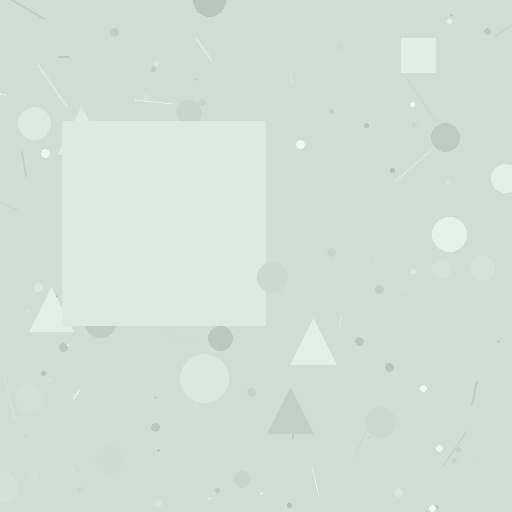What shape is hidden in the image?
A square is hidden in the image.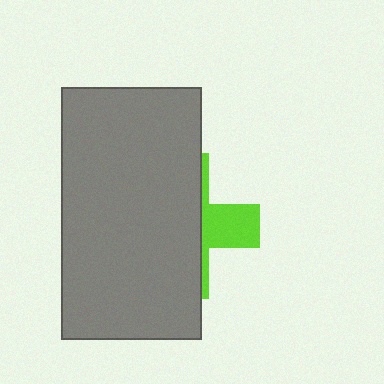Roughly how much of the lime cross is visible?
A small part of it is visible (roughly 31%).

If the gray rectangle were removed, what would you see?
You would see the complete lime cross.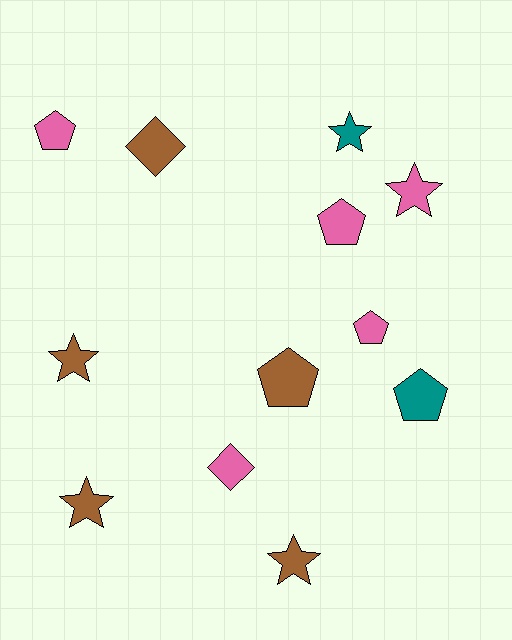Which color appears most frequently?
Brown, with 5 objects.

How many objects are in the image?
There are 12 objects.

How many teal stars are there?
There is 1 teal star.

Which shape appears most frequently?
Star, with 5 objects.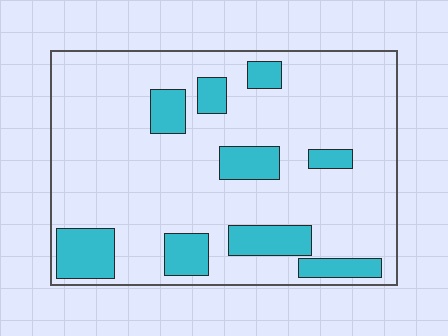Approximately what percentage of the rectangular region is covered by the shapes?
Approximately 20%.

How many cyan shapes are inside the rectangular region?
9.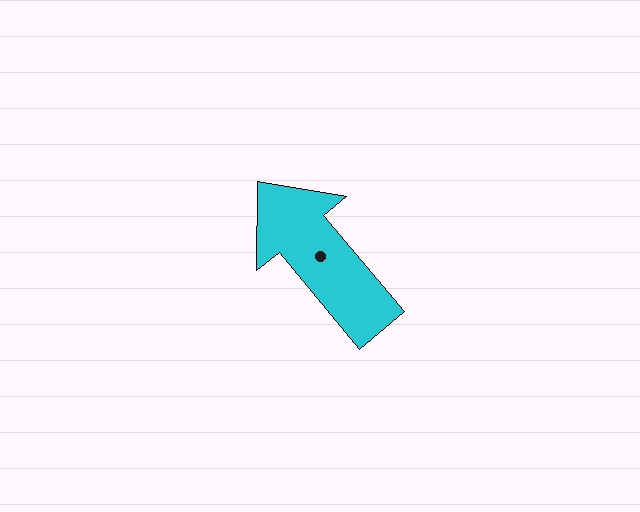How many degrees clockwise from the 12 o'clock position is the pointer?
Approximately 320 degrees.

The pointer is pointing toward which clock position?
Roughly 11 o'clock.